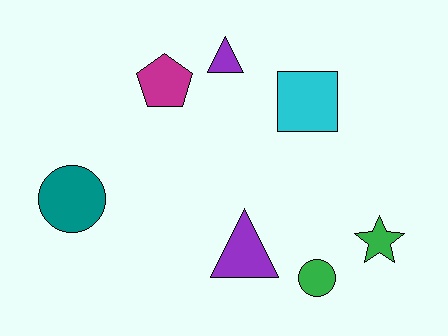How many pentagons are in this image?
There is 1 pentagon.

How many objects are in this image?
There are 7 objects.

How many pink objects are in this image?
There are no pink objects.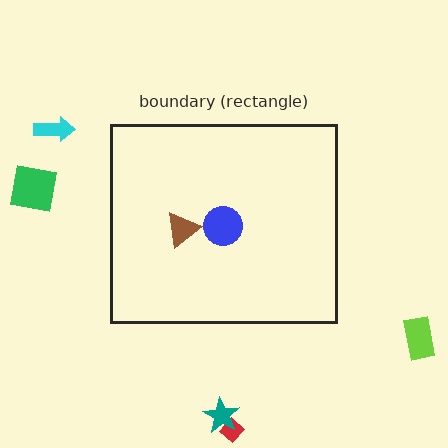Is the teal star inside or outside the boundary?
Outside.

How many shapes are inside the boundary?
2 inside, 5 outside.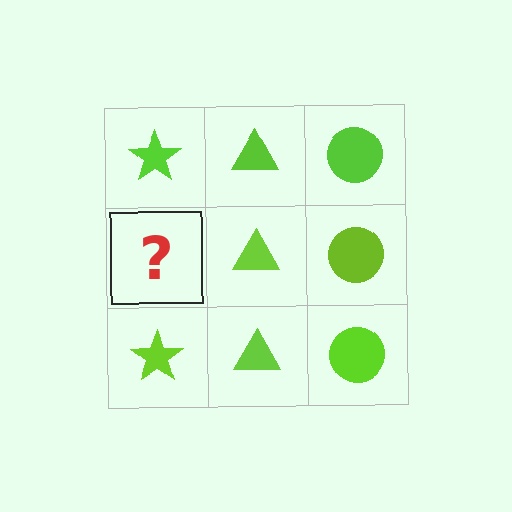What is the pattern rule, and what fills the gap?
The rule is that each column has a consistent shape. The gap should be filled with a lime star.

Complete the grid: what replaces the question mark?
The question mark should be replaced with a lime star.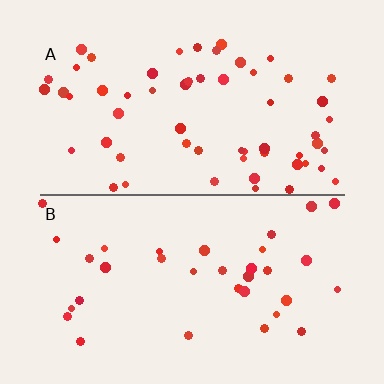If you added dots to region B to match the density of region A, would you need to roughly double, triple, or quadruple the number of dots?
Approximately double.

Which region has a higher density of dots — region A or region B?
A (the top).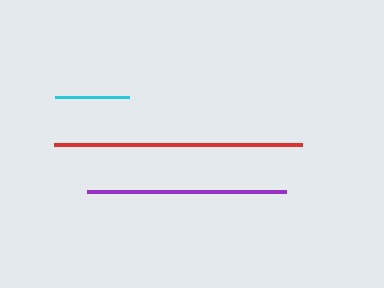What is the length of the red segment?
The red segment is approximately 248 pixels long.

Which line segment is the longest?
The red line is the longest at approximately 248 pixels.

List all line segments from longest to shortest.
From longest to shortest: red, purple, cyan.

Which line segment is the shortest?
The cyan line is the shortest at approximately 74 pixels.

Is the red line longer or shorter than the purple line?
The red line is longer than the purple line.